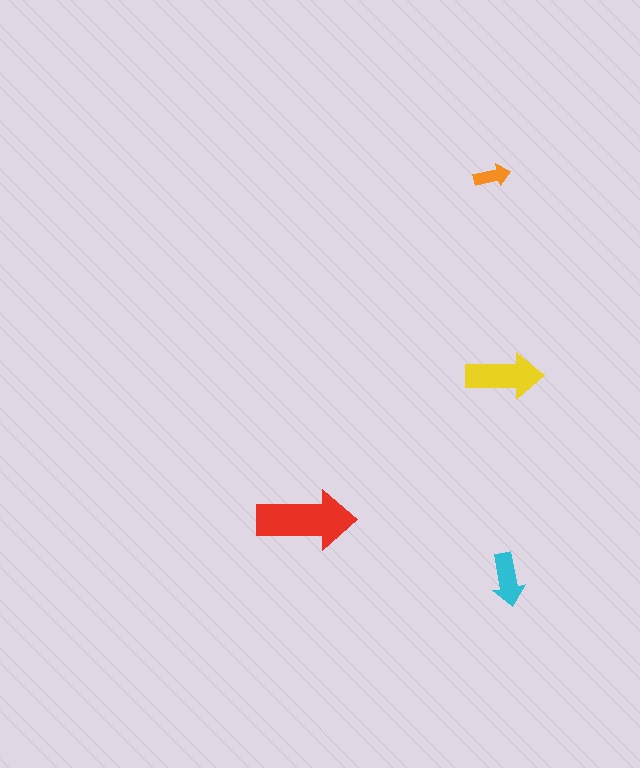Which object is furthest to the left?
The red arrow is leftmost.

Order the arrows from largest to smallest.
the red one, the yellow one, the cyan one, the orange one.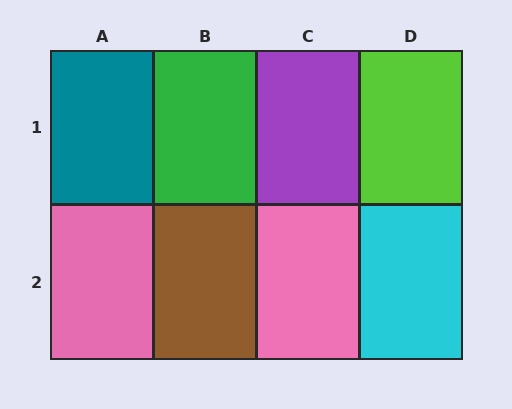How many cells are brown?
1 cell is brown.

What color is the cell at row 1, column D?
Lime.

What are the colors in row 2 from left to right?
Pink, brown, pink, cyan.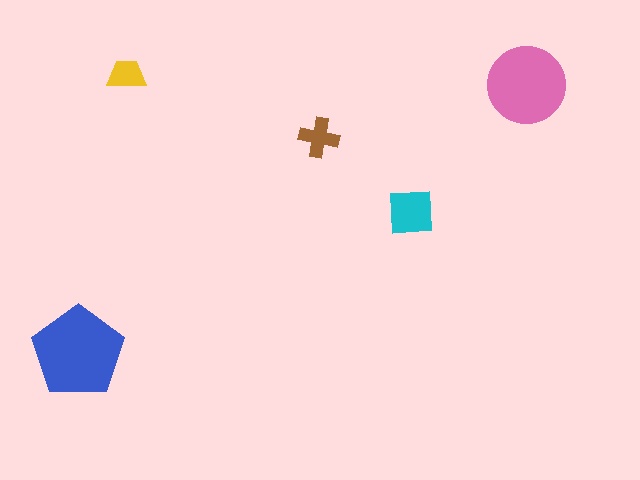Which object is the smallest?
The yellow trapezoid.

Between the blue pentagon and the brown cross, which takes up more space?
The blue pentagon.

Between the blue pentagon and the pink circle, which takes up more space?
The blue pentagon.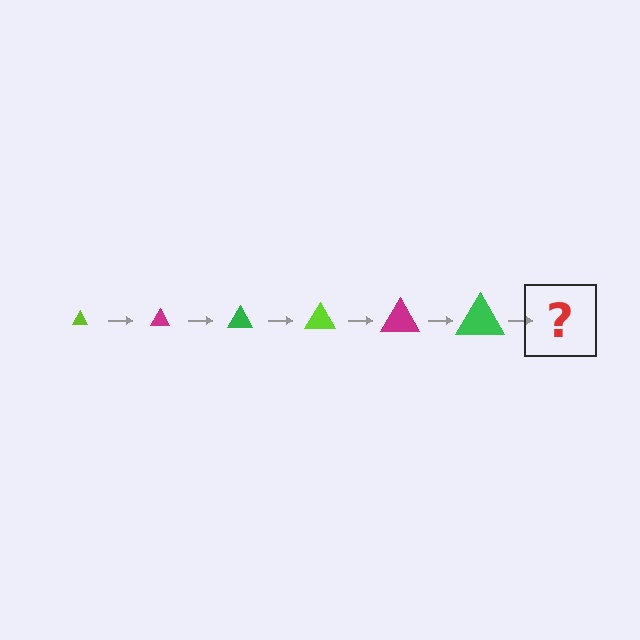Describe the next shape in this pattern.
It should be a lime triangle, larger than the previous one.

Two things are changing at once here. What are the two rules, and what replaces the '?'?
The two rules are that the triangle grows larger each step and the color cycles through lime, magenta, and green. The '?' should be a lime triangle, larger than the previous one.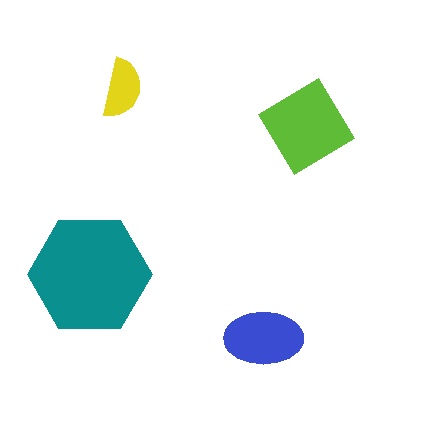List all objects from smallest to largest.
The yellow semicircle, the blue ellipse, the lime diamond, the teal hexagon.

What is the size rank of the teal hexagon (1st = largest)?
1st.